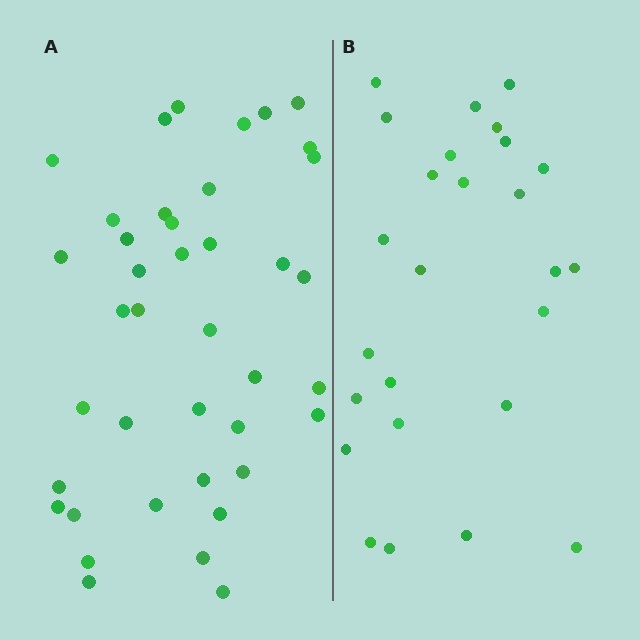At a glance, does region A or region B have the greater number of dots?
Region A (the left region) has more dots.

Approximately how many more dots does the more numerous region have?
Region A has approximately 15 more dots than region B.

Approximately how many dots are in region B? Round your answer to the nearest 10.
About 30 dots. (The exact count is 26, which rounds to 30.)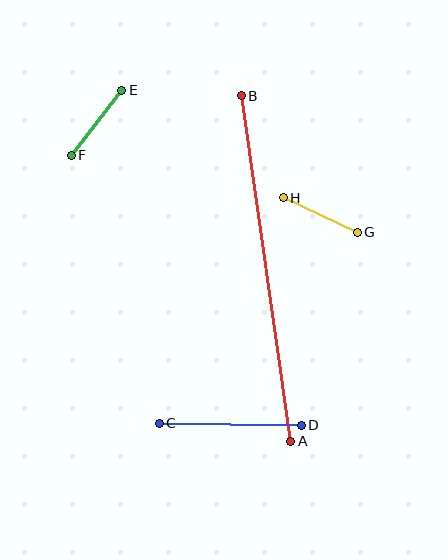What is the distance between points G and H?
The distance is approximately 82 pixels.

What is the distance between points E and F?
The distance is approximately 82 pixels.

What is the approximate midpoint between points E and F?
The midpoint is at approximately (96, 123) pixels.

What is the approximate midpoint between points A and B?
The midpoint is at approximately (266, 268) pixels.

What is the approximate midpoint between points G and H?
The midpoint is at approximately (320, 215) pixels.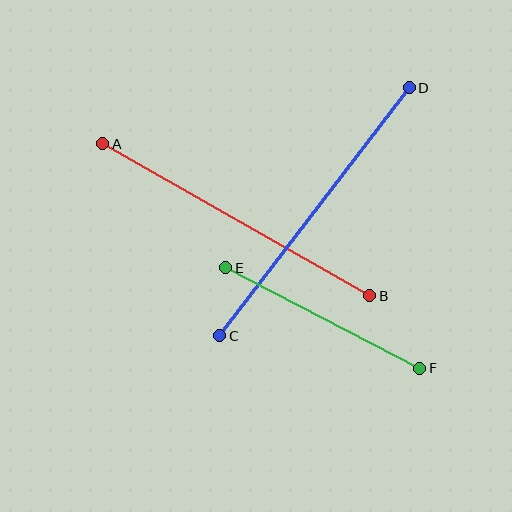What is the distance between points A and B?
The distance is approximately 308 pixels.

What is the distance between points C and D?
The distance is approximately 312 pixels.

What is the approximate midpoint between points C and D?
The midpoint is at approximately (315, 212) pixels.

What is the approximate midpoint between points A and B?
The midpoint is at approximately (236, 220) pixels.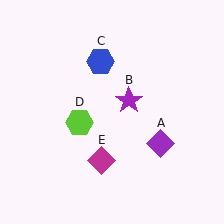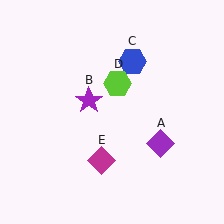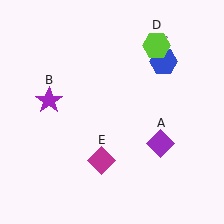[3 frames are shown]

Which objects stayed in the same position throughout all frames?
Purple diamond (object A) and magenta diamond (object E) remained stationary.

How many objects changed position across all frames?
3 objects changed position: purple star (object B), blue hexagon (object C), lime hexagon (object D).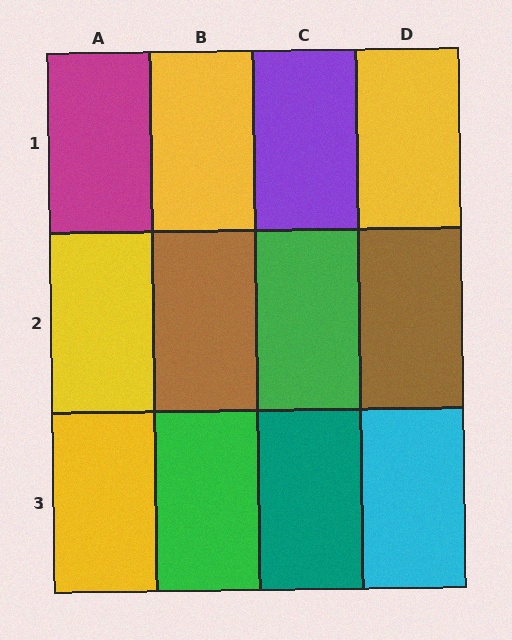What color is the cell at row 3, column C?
Teal.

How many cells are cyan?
1 cell is cyan.